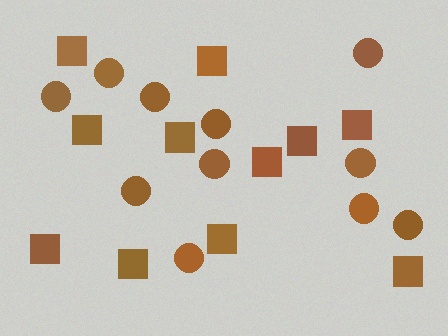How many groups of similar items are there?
There are 2 groups: one group of squares (11) and one group of circles (11).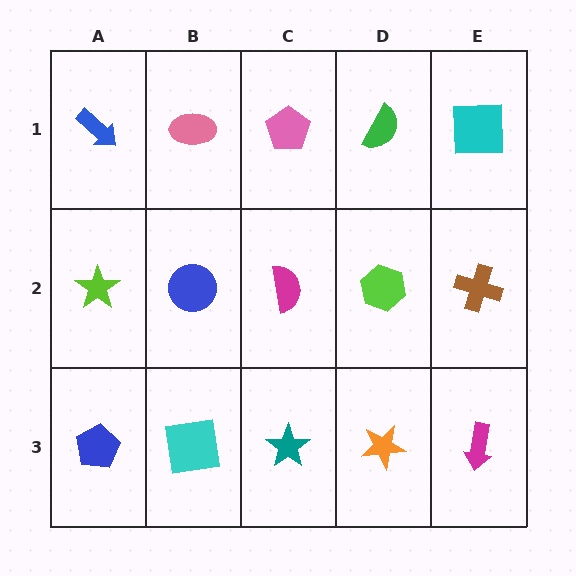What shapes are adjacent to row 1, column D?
A lime hexagon (row 2, column D), a pink pentagon (row 1, column C), a cyan square (row 1, column E).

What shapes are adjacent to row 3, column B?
A blue circle (row 2, column B), a blue pentagon (row 3, column A), a teal star (row 3, column C).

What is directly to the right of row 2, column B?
A magenta semicircle.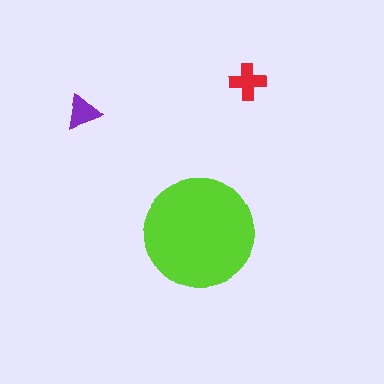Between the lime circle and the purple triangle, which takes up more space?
The lime circle.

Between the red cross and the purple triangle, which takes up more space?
The red cross.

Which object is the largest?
The lime circle.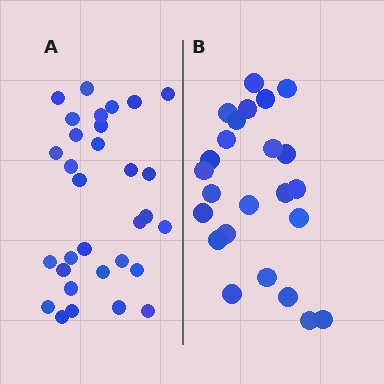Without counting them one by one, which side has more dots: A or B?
Region A (the left region) has more dots.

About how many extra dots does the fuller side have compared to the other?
Region A has roughly 8 or so more dots than region B.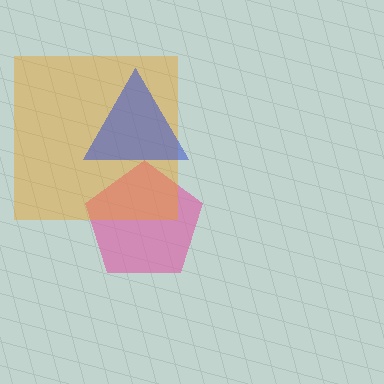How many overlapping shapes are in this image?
There are 3 overlapping shapes in the image.